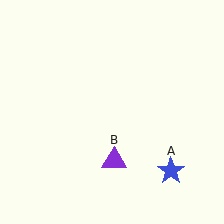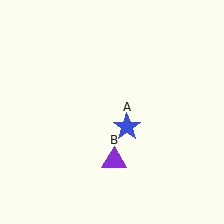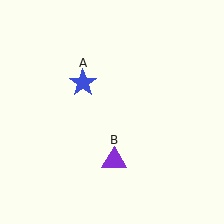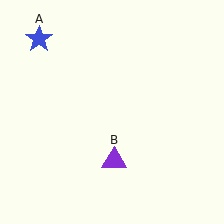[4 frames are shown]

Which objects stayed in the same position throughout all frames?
Purple triangle (object B) remained stationary.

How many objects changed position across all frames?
1 object changed position: blue star (object A).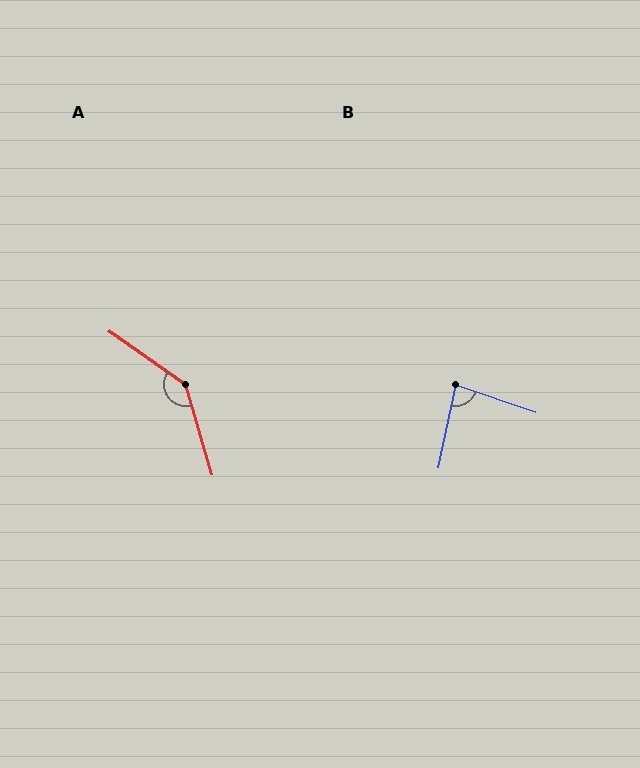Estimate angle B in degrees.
Approximately 83 degrees.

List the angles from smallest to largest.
B (83°), A (141°).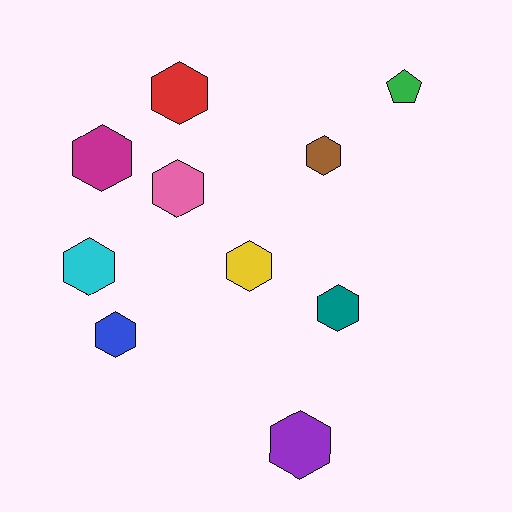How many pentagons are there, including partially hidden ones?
There is 1 pentagon.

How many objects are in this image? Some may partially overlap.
There are 10 objects.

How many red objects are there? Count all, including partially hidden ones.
There is 1 red object.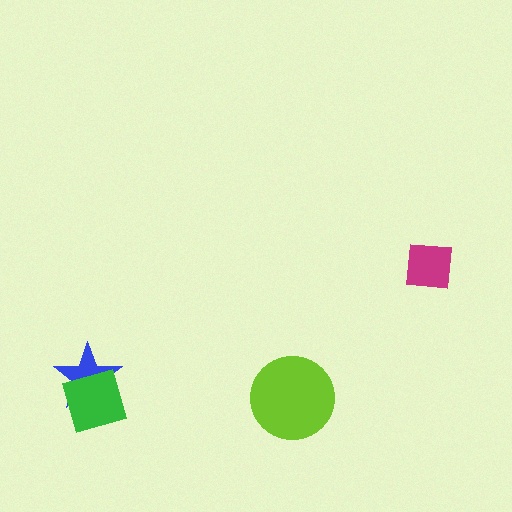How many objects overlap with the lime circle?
0 objects overlap with the lime circle.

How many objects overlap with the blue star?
1 object overlaps with the blue star.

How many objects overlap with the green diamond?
1 object overlaps with the green diamond.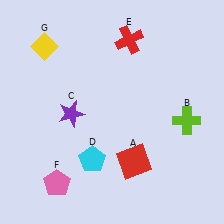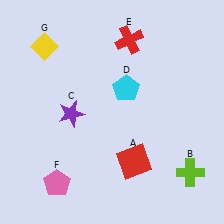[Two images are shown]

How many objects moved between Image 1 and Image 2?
2 objects moved between the two images.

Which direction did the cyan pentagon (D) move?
The cyan pentagon (D) moved up.